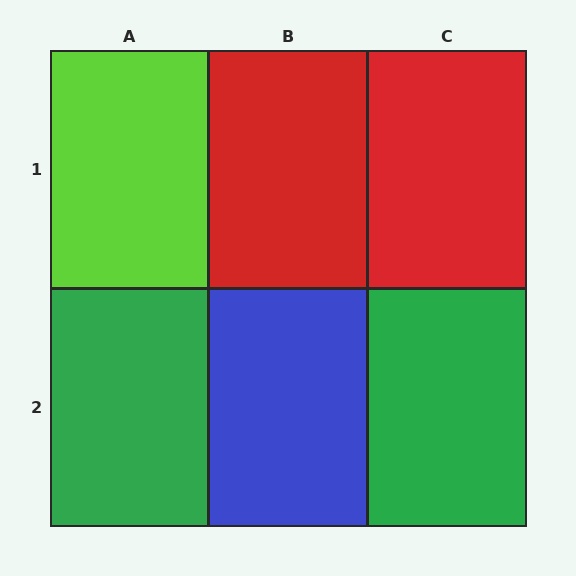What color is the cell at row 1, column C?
Red.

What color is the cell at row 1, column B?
Red.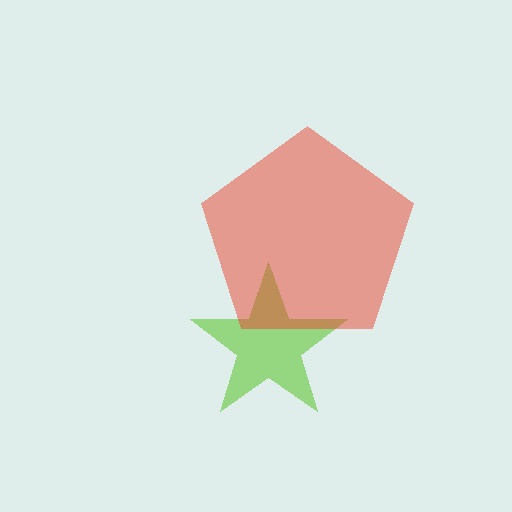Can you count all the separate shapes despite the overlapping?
Yes, there are 2 separate shapes.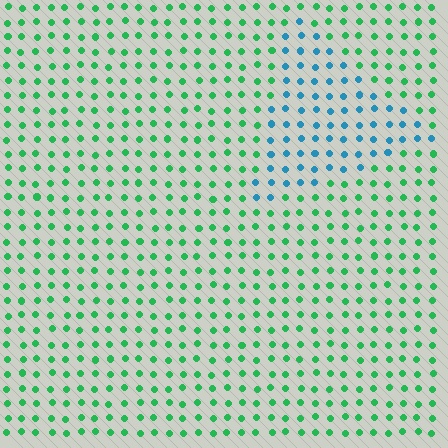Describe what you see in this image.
The image is filled with small green elements in a uniform arrangement. A triangle-shaped region is visible where the elements are tinted to a slightly different hue, forming a subtle color boundary.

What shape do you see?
I see a triangle.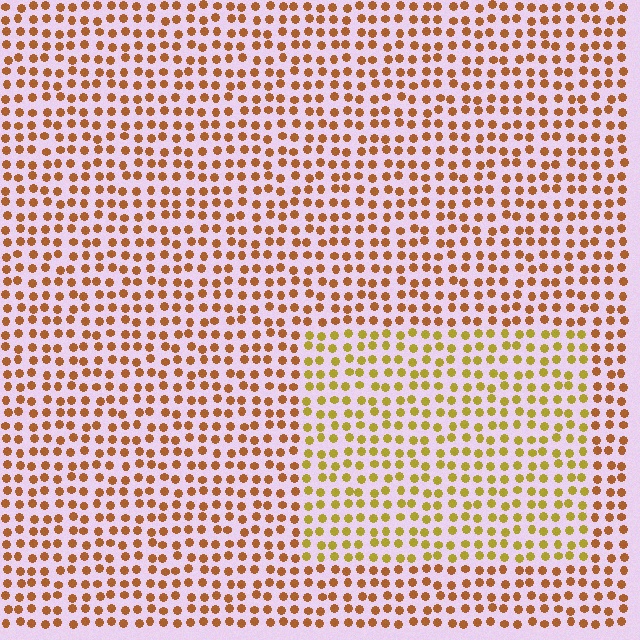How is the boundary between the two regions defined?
The boundary is defined purely by a slight shift in hue (about 31 degrees). Spacing, size, and orientation are identical on both sides.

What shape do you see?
I see a rectangle.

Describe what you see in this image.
The image is filled with small brown elements in a uniform arrangement. A rectangle-shaped region is visible where the elements are tinted to a slightly different hue, forming a subtle color boundary.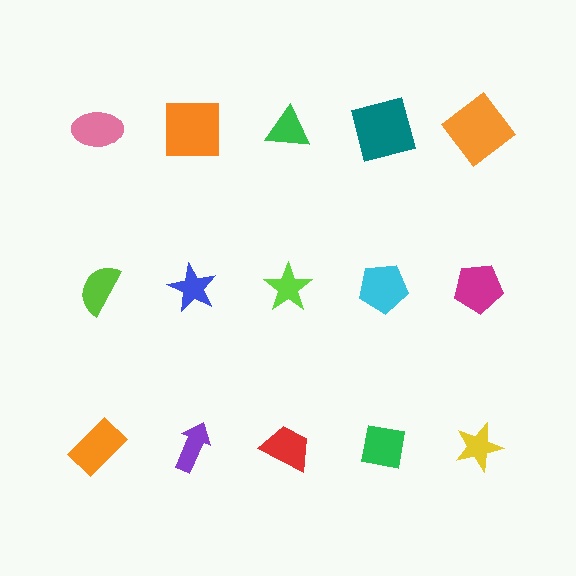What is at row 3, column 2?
A purple arrow.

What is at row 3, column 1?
An orange rectangle.